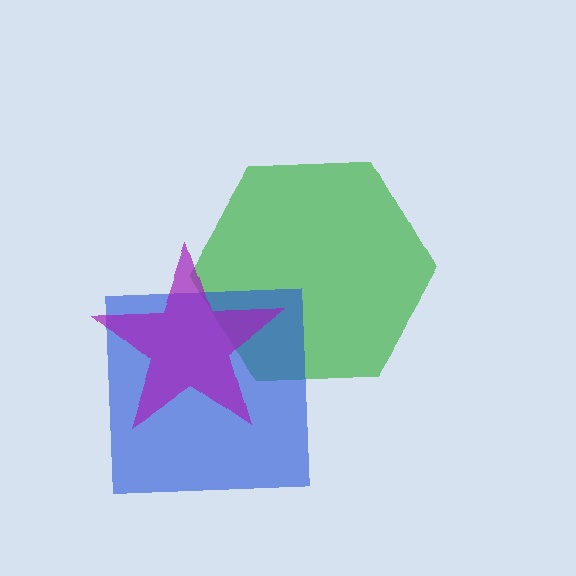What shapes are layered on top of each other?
The layered shapes are: a green hexagon, a blue square, a purple star.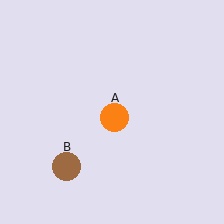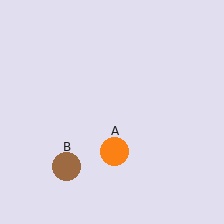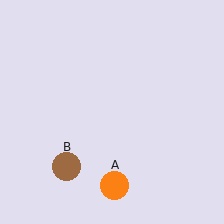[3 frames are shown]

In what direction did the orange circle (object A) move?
The orange circle (object A) moved down.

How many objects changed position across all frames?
1 object changed position: orange circle (object A).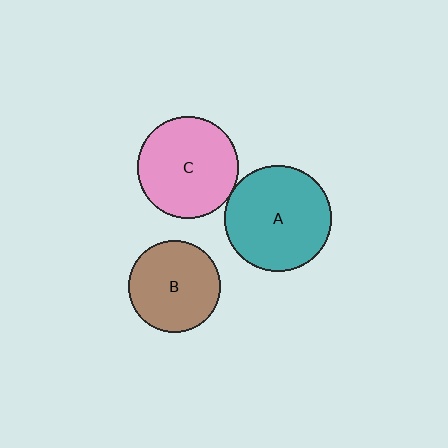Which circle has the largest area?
Circle A (teal).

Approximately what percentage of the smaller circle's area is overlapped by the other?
Approximately 5%.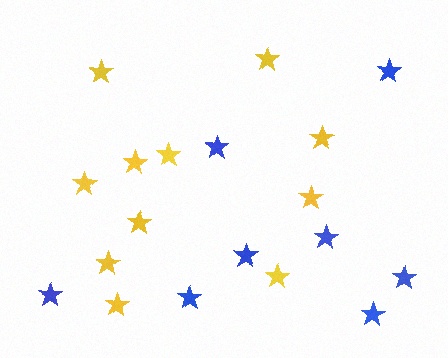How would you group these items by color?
There are 2 groups: one group of blue stars (8) and one group of yellow stars (11).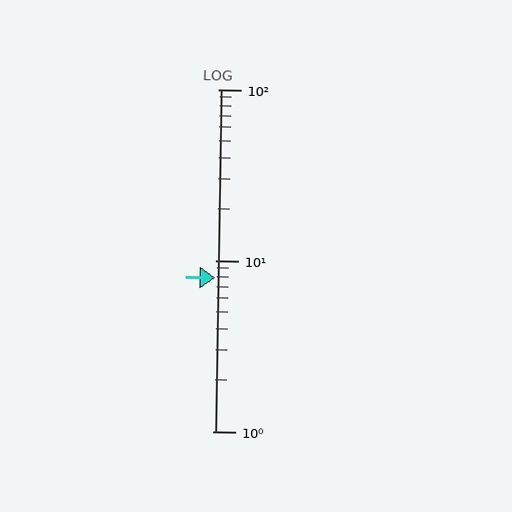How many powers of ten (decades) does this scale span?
The scale spans 2 decades, from 1 to 100.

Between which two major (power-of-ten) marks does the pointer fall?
The pointer is between 1 and 10.